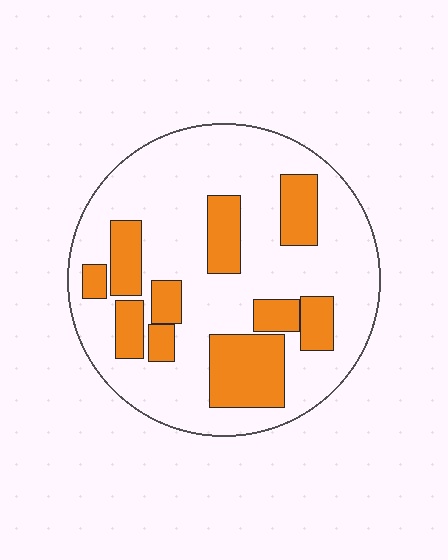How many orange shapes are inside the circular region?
10.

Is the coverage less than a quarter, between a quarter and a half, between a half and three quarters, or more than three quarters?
Between a quarter and a half.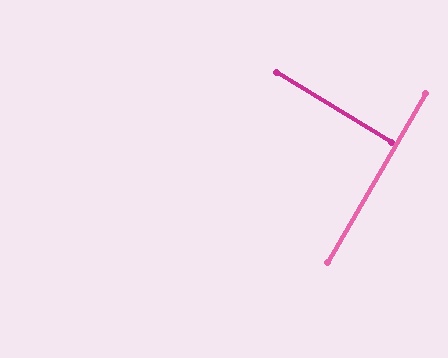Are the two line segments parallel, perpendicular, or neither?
Perpendicular — they meet at approximately 89°.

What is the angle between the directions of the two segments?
Approximately 89 degrees.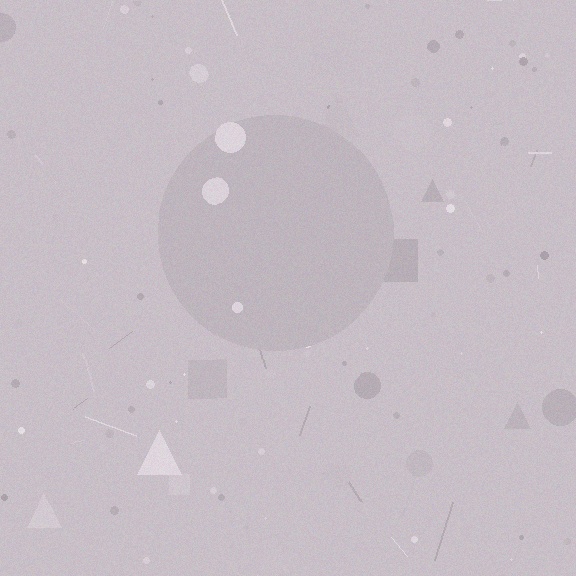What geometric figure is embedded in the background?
A circle is embedded in the background.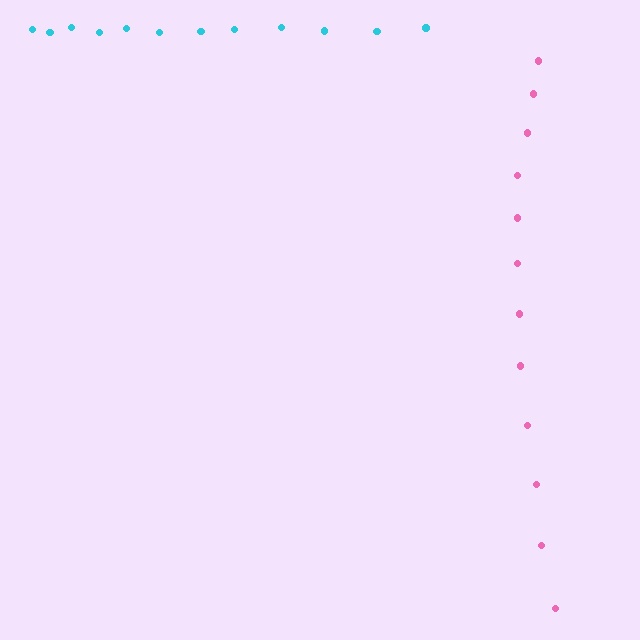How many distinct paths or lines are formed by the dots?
There are 2 distinct paths.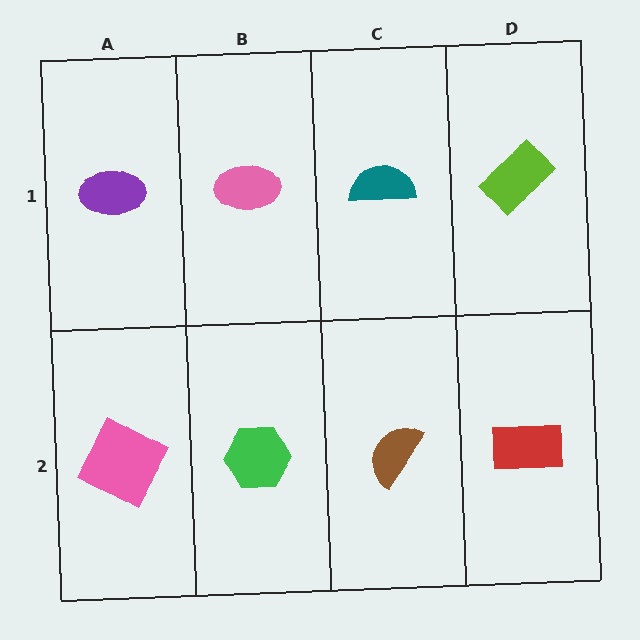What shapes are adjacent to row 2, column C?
A teal semicircle (row 1, column C), a green hexagon (row 2, column B), a red rectangle (row 2, column D).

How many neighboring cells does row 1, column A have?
2.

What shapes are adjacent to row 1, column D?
A red rectangle (row 2, column D), a teal semicircle (row 1, column C).